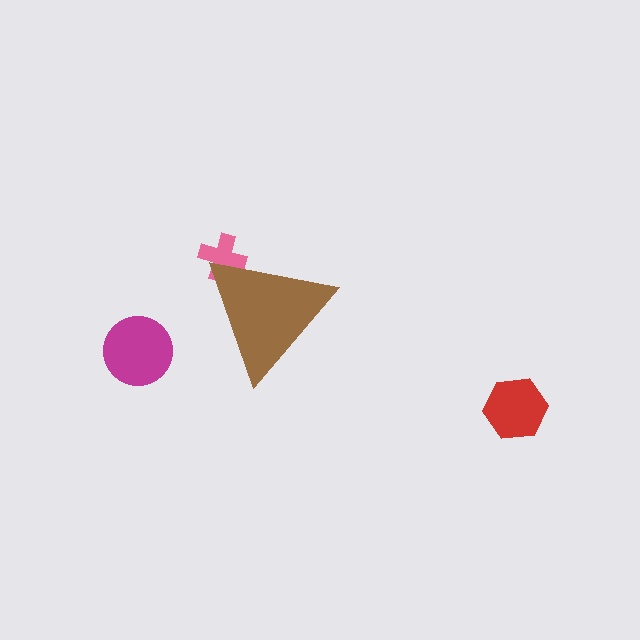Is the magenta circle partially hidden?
No, the magenta circle is fully visible.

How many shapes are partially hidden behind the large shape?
1 shape is partially hidden.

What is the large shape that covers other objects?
A brown triangle.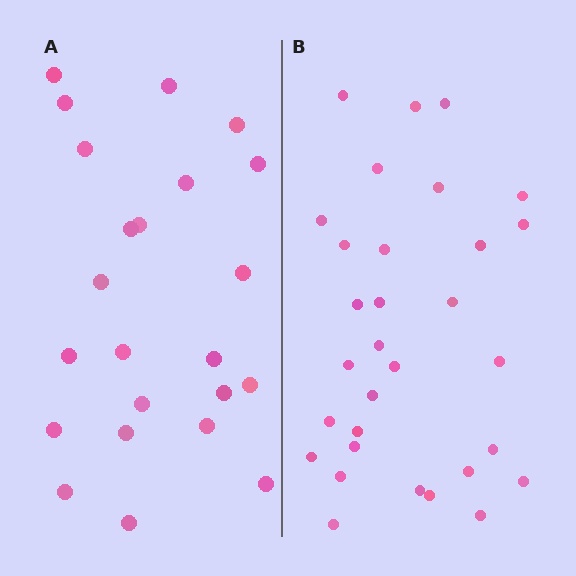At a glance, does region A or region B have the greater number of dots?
Region B (the right region) has more dots.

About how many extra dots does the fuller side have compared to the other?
Region B has roughly 8 or so more dots than region A.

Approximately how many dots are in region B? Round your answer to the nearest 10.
About 30 dots. (The exact count is 31, which rounds to 30.)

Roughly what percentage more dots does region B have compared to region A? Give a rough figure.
About 35% more.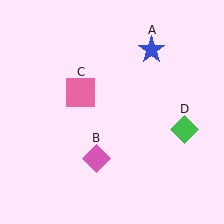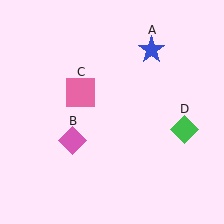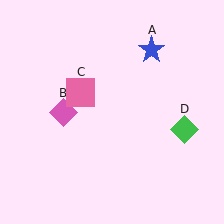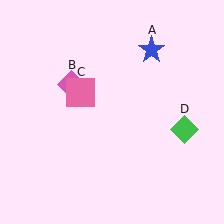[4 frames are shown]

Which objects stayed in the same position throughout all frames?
Blue star (object A) and pink square (object C) and green diamond (object D) remained stationary.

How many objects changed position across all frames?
1 object changed position: pink diamond (object B).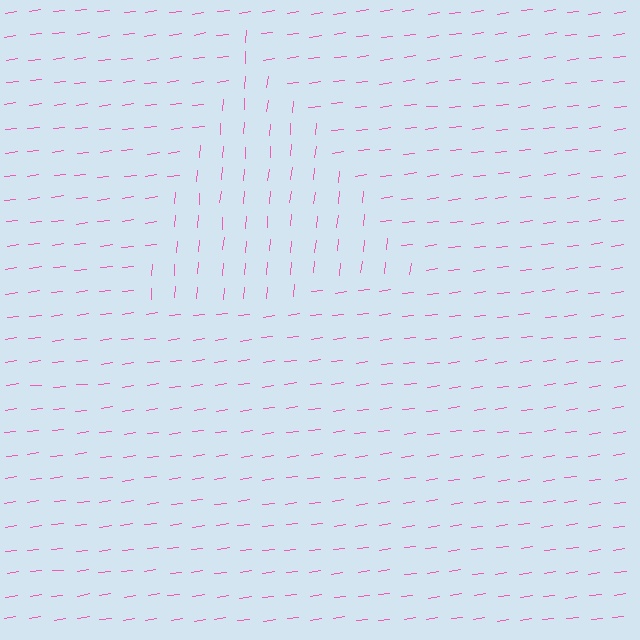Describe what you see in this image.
The image is filled with small pink line segments. A triangle region in the image has lines oriented differently from the surrounding lines, creating a visible texture boundary.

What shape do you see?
I see a triangle.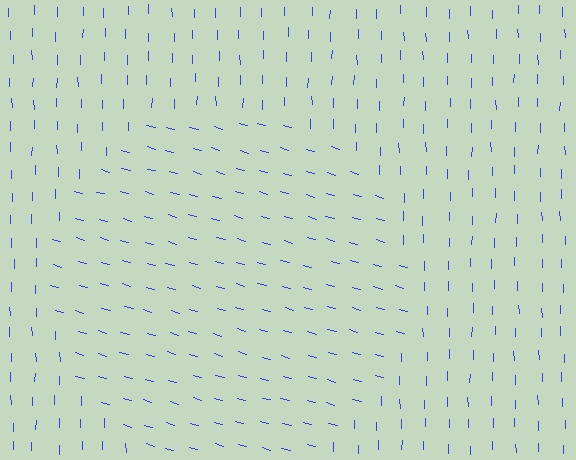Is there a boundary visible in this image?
Yes, there is a texture boundary formed by a change in line orientation.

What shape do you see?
I see a circle.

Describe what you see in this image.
The image is filled with small blue line segments. A circle region in the image has lines oriented differently from the surrounding lines, creating a visible texture boundary.